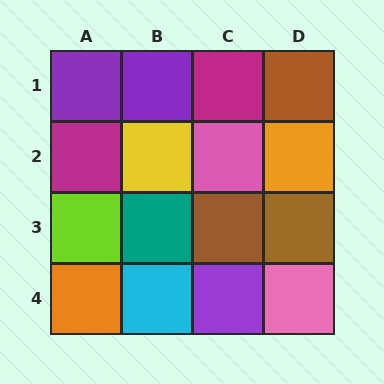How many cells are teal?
1 cell is teal.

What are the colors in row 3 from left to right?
Lime, teal, brown, brown.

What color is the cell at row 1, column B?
Purple.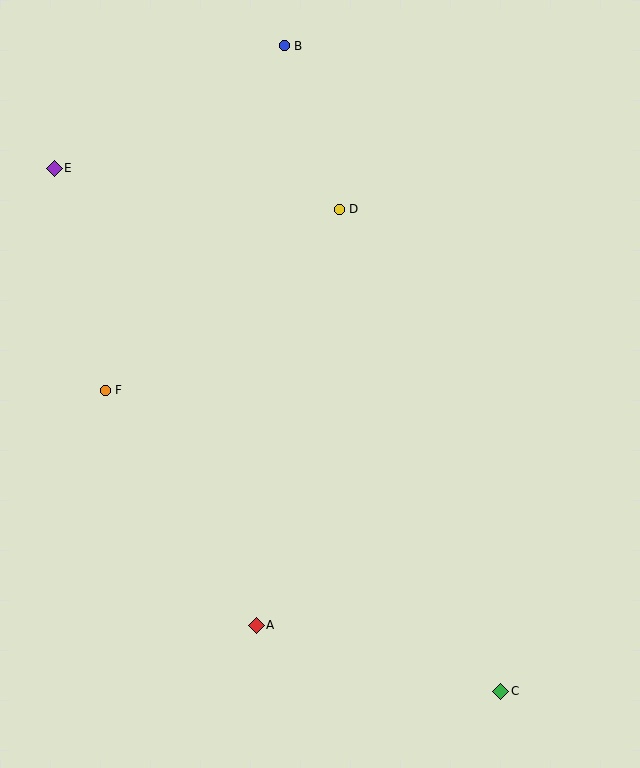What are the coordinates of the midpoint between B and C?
The midpoint between B and C is at (393, 369).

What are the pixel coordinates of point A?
Point A is at (256, 625).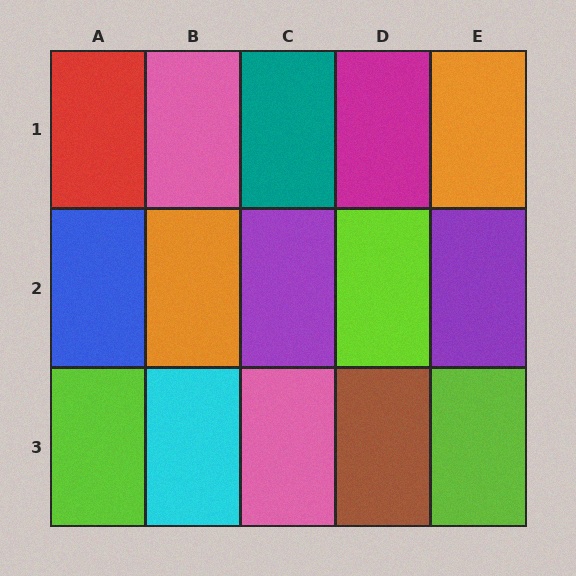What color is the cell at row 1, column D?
Magenta.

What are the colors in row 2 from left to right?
Blue, orange, purple, lime, purple.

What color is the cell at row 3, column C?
Pink.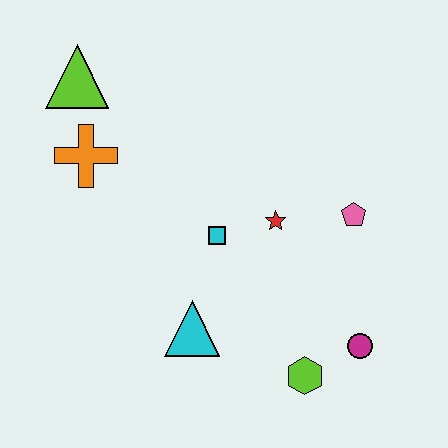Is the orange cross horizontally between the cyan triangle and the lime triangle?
Yes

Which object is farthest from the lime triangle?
The magenta circle is farthest from the lime triangle.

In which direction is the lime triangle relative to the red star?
The lime triangle is to the left of the red star.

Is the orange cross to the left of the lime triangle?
No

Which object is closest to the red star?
The cyan square is closest to the red star.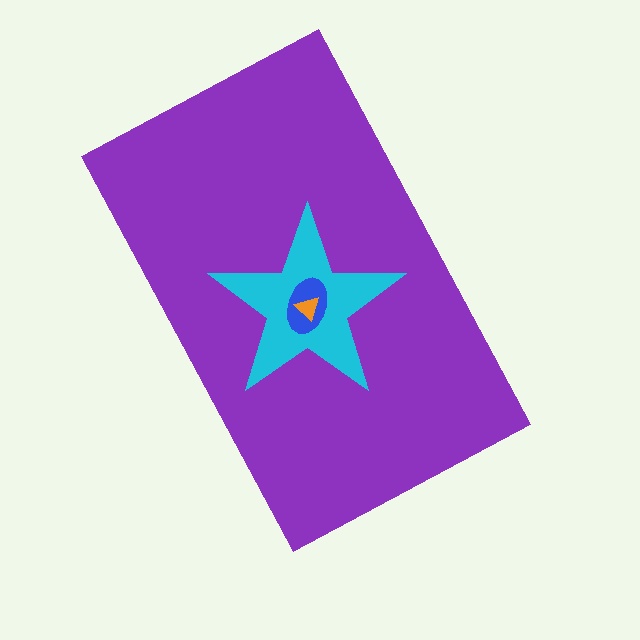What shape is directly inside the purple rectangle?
The cyan star.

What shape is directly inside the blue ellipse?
The orange triangle.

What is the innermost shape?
The orange triangle.